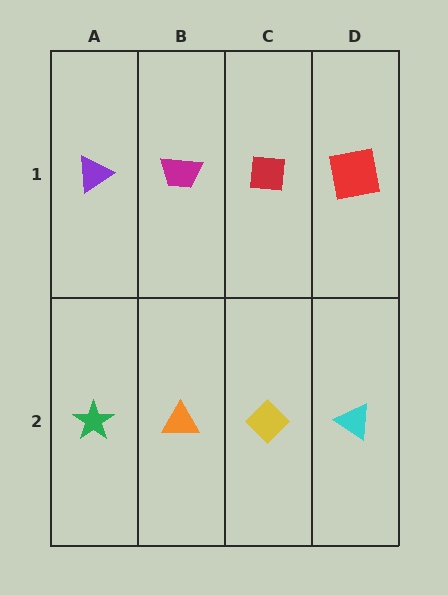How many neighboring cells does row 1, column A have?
2.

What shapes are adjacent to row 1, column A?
A green star (row 2, column A), a magenta trapezoid (row 1, column B).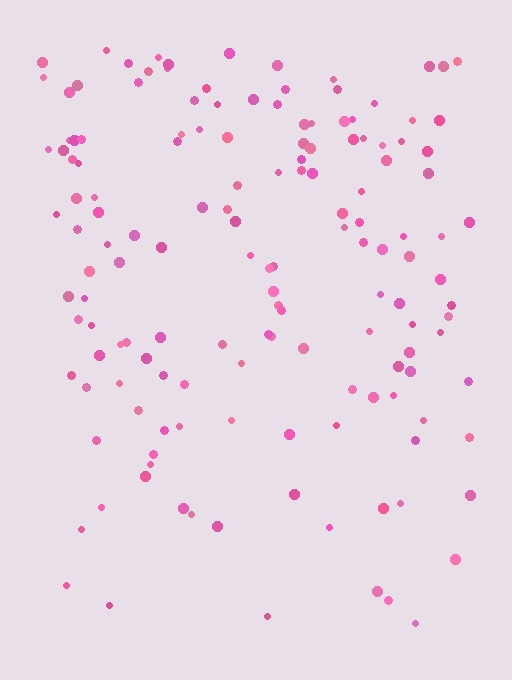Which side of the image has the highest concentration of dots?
The top.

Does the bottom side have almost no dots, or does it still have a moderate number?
Still a moderate number, just noticeably fewer than the top.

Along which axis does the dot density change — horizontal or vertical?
Vertical.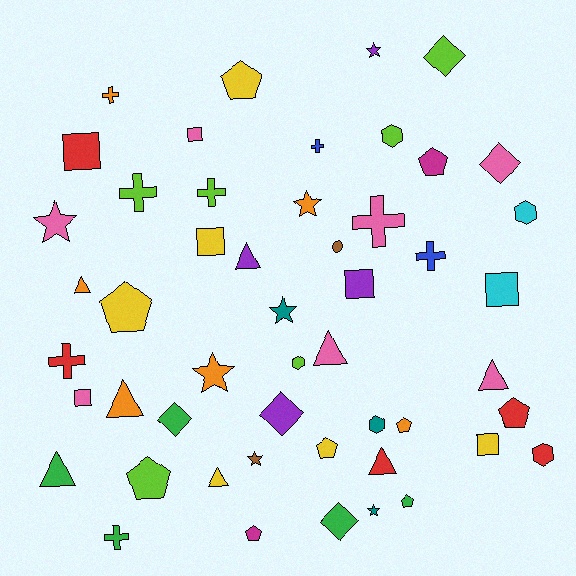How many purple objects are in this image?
There are 4 purple objects.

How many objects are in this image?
There are 50 objects.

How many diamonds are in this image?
There are 5 diamonds.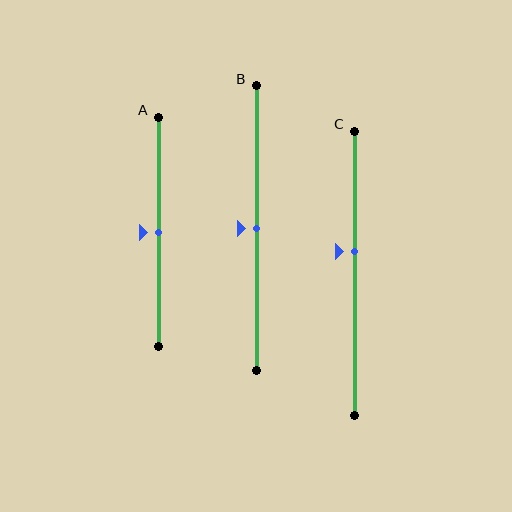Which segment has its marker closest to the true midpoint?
Segment A has its marker closest to the true midpoint.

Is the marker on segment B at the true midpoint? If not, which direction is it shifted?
Yes, the marker on segment B is at the true midpoint.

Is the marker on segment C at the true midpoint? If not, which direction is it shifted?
No, the marker on segment C is shifted upward by about 8% of the segment length.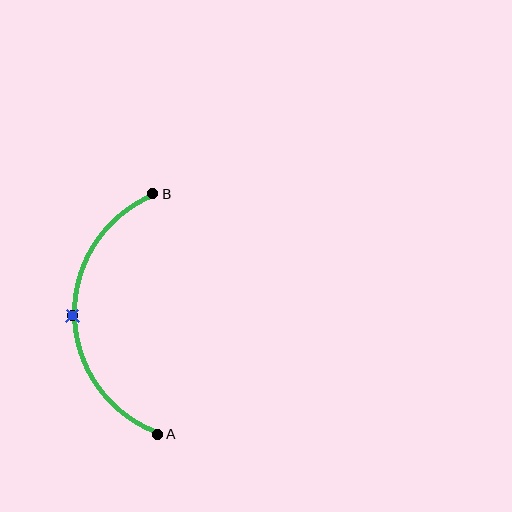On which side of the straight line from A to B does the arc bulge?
The arc bulges to the left of the straight line connecting A and B.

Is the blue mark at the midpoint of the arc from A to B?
Yes. The blue mark lies on the arc at equal arc-length from both A and B — it is the arc midpoint.